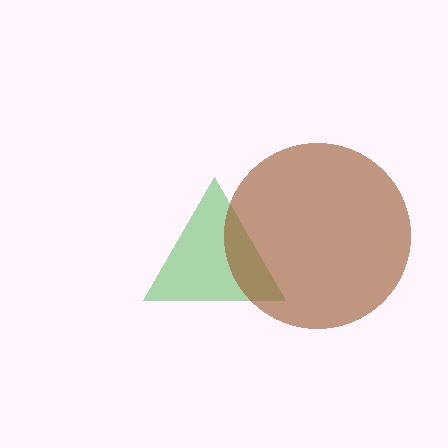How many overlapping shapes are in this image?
There are 2 overlapping shapes in the image.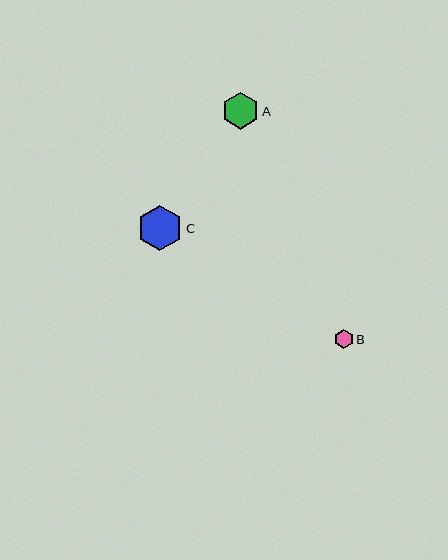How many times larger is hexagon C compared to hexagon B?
Hexagon C is approximately 2.4 times the size of hexagon B.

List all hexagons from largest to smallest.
From largest to smallest: C, A, B.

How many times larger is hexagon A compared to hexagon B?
Hexagon A is approximately 2.0 times the size of hexagon B.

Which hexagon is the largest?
Hexagon C is the largest with a size of approximately 46 pixels.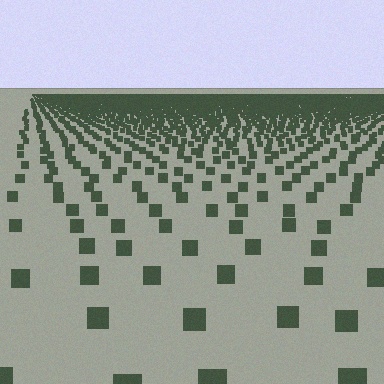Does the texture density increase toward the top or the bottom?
Density increases toward the top.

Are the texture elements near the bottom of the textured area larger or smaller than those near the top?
Larger. Near the bottom, elements are closer to the viewer and appear at a bigger on-screen size.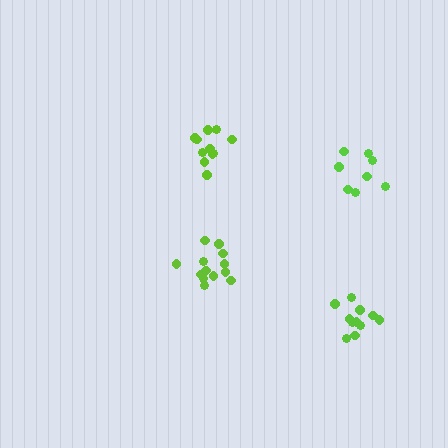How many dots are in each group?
Group 1: 11 dots, Group 2: 13 dots, Group 3: 11 dots, Group 4: 8 dots (43 total).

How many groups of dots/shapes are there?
There are 4 groups.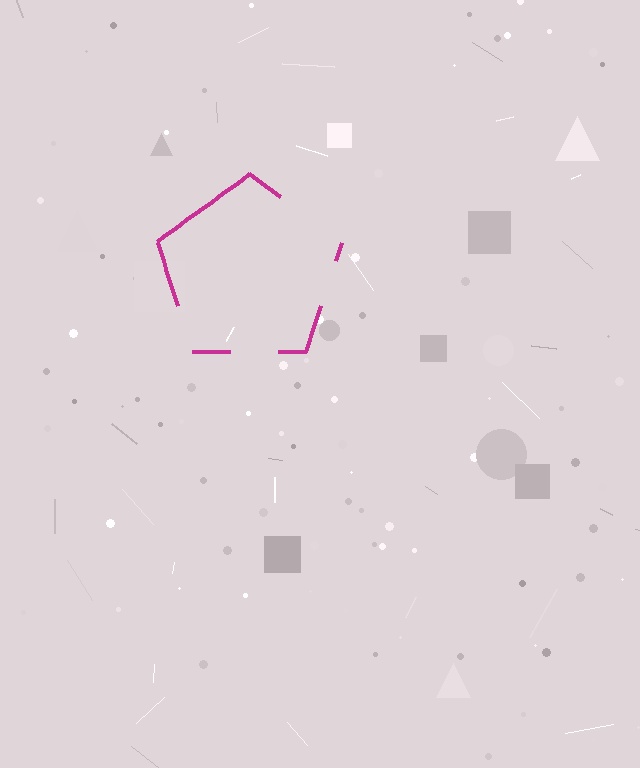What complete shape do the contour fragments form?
The contour fragments form a pentagon.